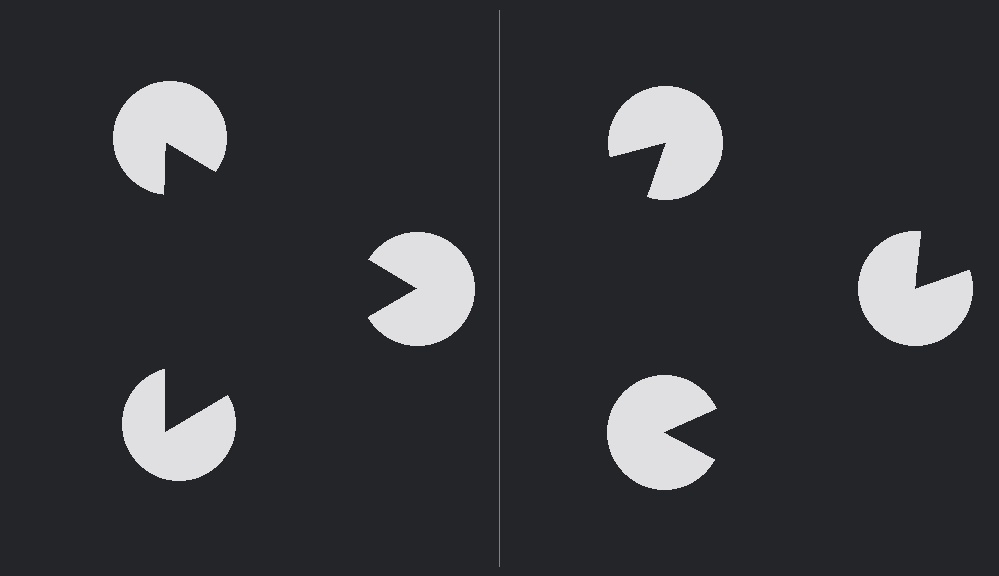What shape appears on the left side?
An illusory triangle.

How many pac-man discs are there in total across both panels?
6 — 3 on each side.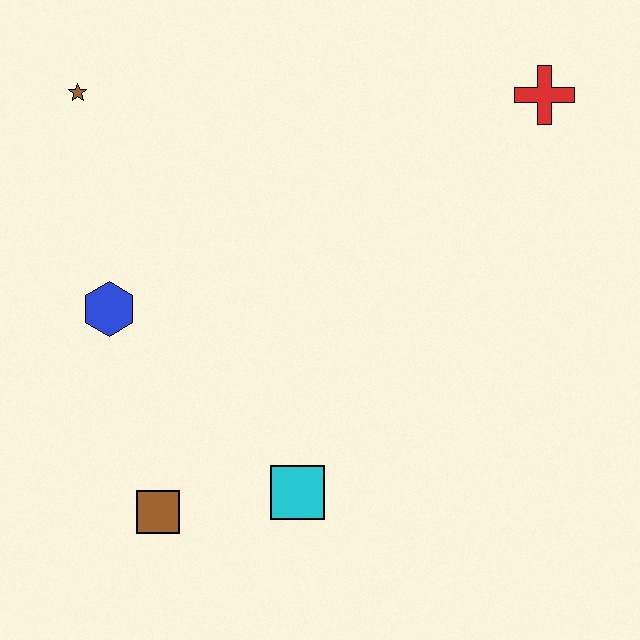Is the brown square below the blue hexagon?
Yes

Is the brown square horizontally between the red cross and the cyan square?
No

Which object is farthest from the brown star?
The red cross is farthest from the brown star.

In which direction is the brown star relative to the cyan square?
The brown star is above the cyan square.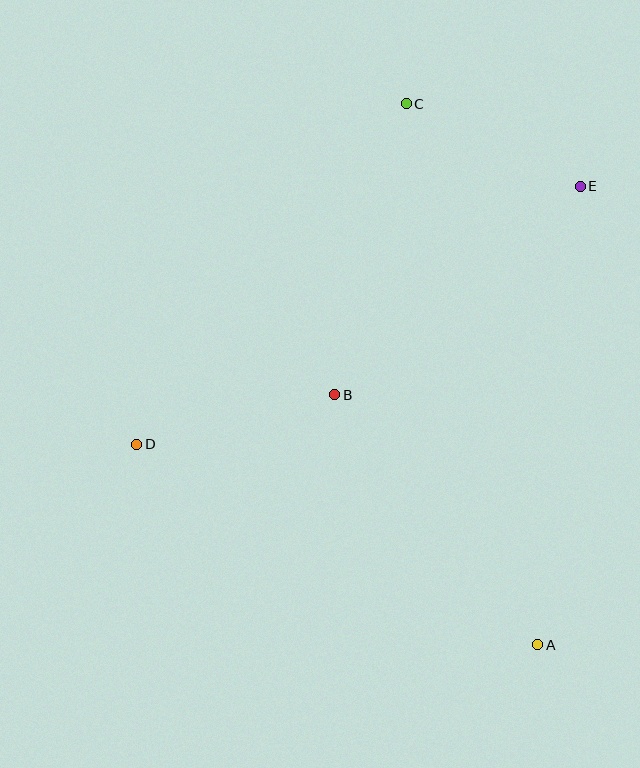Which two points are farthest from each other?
Points A and C are farthest from each other.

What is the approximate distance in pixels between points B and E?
The distance between B and E is approximately 322 pixels.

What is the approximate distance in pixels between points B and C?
The distance between B and C is approximately 300 pixels.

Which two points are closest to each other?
Points C and E are closest to each other.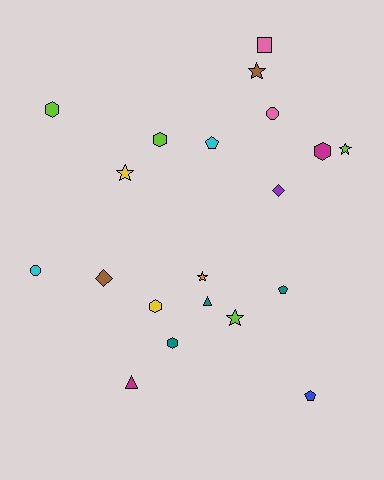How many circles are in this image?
There are 2 circles.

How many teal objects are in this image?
There are 3 teal objects.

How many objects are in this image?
There are 20 objects.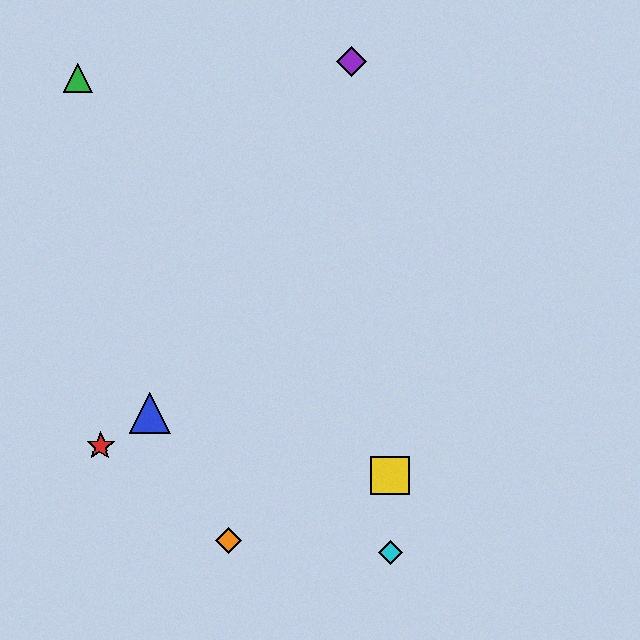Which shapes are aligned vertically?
The yellow square, the cyan diamond are aligned vertically.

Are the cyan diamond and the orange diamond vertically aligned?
No, the cyan diamond is at x≈390 and the orange diamond is at x≈229.